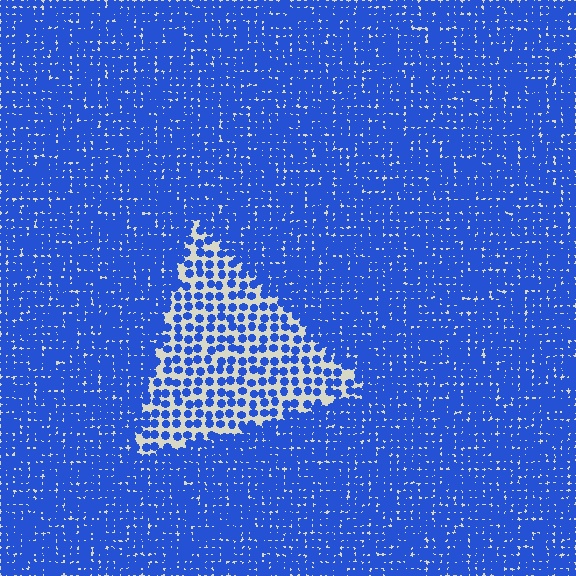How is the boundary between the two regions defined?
The boundary is defined by a change in element density (approximately 2.3x ratio). All elements are the same color, size, and shape.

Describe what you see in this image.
The image contains small blue elements arranged at two different densities. A triangle-shaped region is visible where the elements are less densely packed than the surrounding area.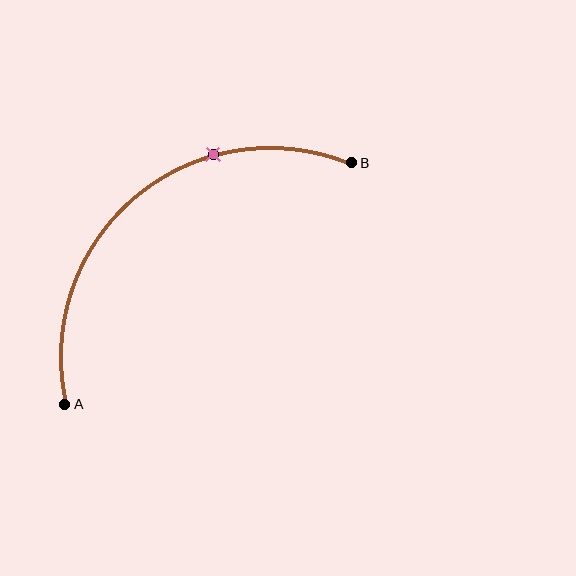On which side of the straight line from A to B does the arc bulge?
The arc bulges above and to the left of the straight line connecting A and B.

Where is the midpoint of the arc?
The arc midpoint is the point on the curve farthest from the straight line joining A and B. It sits above and to the left of that line.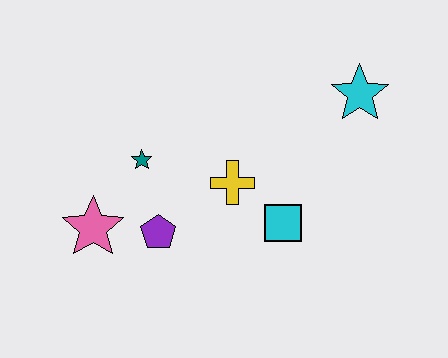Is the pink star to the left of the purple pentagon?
Yes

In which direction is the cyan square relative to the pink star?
The cyan square is to the right of the pink star.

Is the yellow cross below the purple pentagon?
No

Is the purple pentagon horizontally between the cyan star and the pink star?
Yes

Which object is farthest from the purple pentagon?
The cyan star is farthest from the purple pentagon.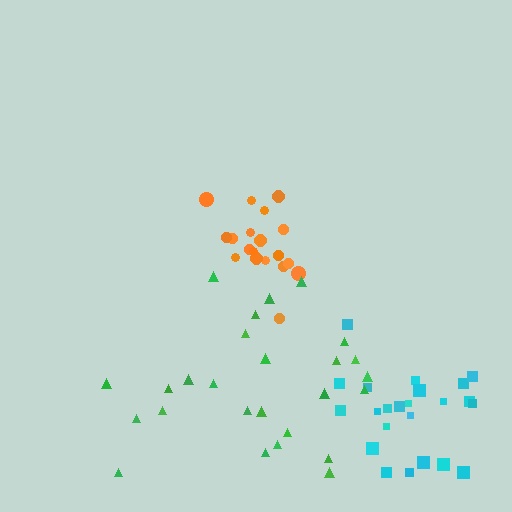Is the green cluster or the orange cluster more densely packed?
Orange.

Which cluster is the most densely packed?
Orange.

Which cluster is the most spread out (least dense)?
Green.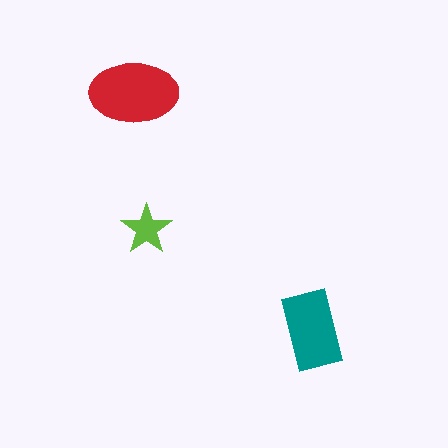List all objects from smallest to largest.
The lime star, the teal rectangle, the red ellipse.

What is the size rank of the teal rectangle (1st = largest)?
2nd.